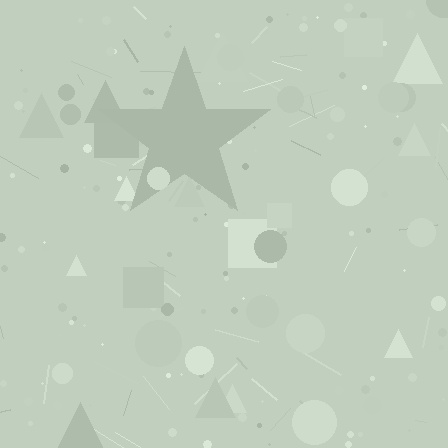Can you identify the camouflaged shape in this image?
The camouflaged shape is a star.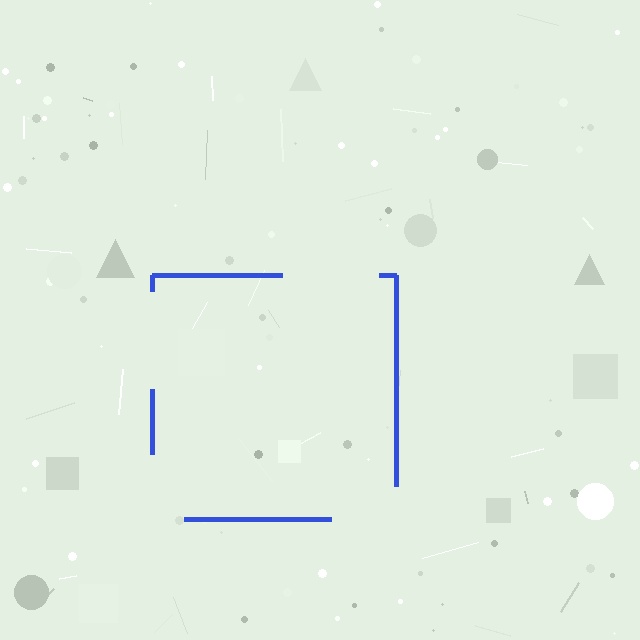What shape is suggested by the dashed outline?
The dashed outline suggests a square.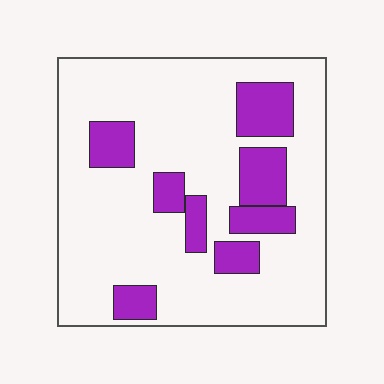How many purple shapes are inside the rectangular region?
8.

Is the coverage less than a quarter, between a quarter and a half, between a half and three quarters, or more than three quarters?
Less than a quarter.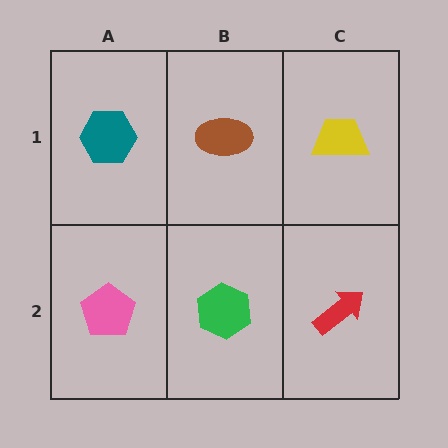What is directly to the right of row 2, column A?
A green hexagon.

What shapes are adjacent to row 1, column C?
A red arrow (row 2, column C), a brown ellipse (row 1, column B).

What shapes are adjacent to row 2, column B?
A brown ellipse (row 1, column B), a pink pentagon (row 2, column A), a red arrow (row 2, column C).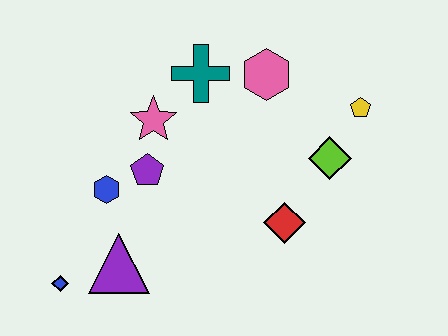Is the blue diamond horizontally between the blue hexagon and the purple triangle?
No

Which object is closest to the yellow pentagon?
The lime diamond is closest to the yellow pentagon.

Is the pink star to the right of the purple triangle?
Yes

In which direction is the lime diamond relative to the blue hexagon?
The lime diamond is to the right of the blue hexagon.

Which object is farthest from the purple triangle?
The yellow pentagon is farthest from the purple triangle.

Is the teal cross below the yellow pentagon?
No